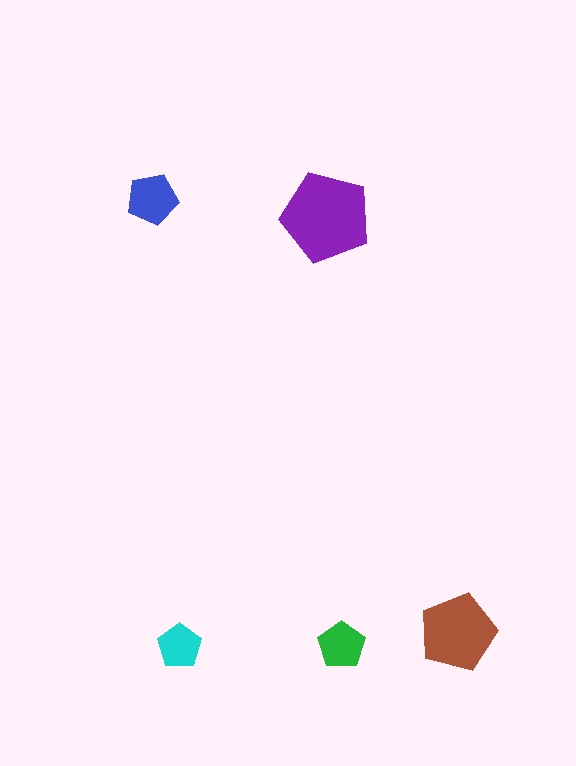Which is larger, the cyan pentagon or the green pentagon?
The green one.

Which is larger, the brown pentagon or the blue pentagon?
The brown one.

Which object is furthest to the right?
The brown pentagon is rightmost.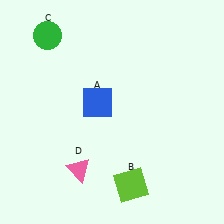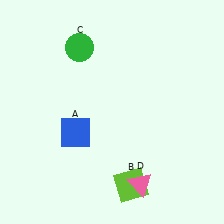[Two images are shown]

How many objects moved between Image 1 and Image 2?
3 objects moved between the two images.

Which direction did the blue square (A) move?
The blue square (A) moved down.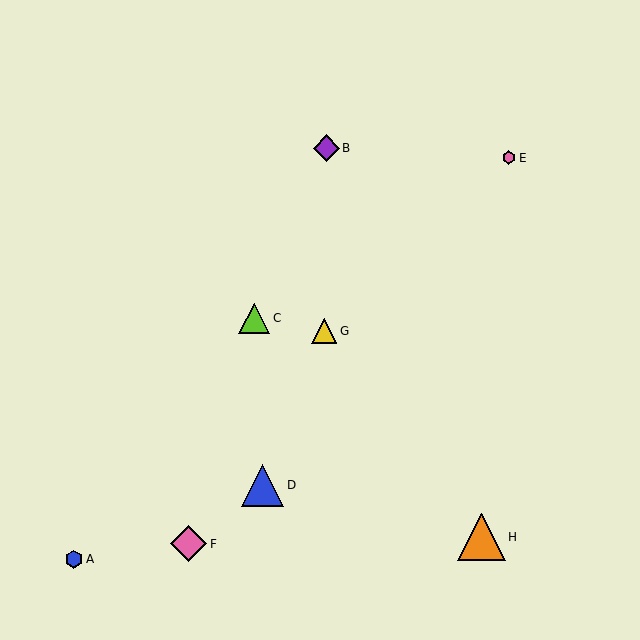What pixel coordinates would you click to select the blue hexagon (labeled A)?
Click at (74, 559) to select the blue hexagon A.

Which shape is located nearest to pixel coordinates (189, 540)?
The pink diamond (labeled F) at (189, 544) is nearest to that location.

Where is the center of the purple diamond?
The center of the purple diamond is at (326, 148).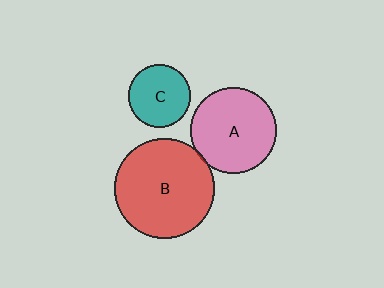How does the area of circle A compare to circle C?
Approximately 1.9 times.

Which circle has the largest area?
Circle B (red).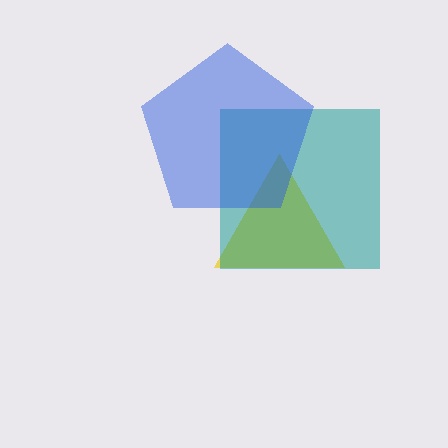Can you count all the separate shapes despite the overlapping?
Yes, there are 3 separate shapes.